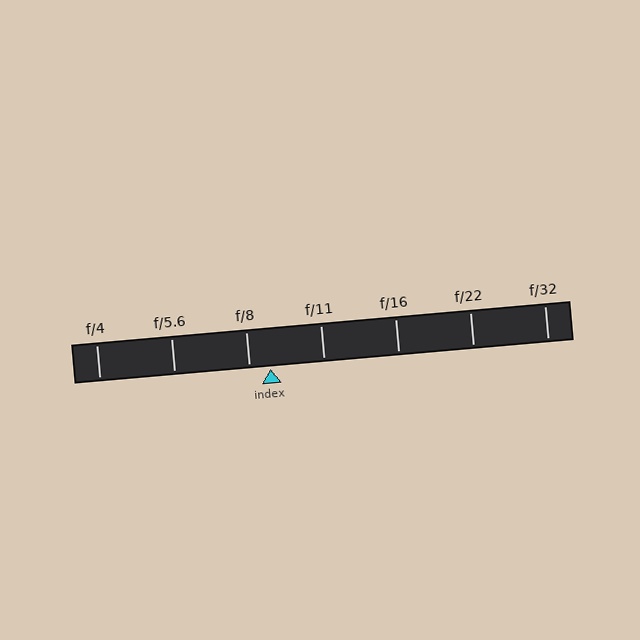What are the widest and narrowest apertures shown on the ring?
The widest aperture shown is f/4 and the narrowest is f/32.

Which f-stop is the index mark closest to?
The index mark is closest to f/8.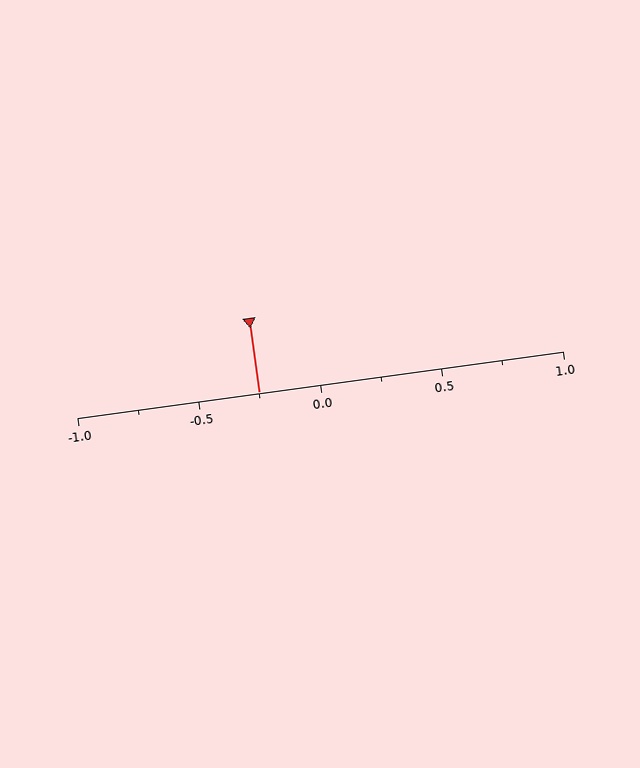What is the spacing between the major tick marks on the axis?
The major ticks are spaced 0.5 apart.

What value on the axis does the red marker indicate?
The marker indicates approximately -0.25.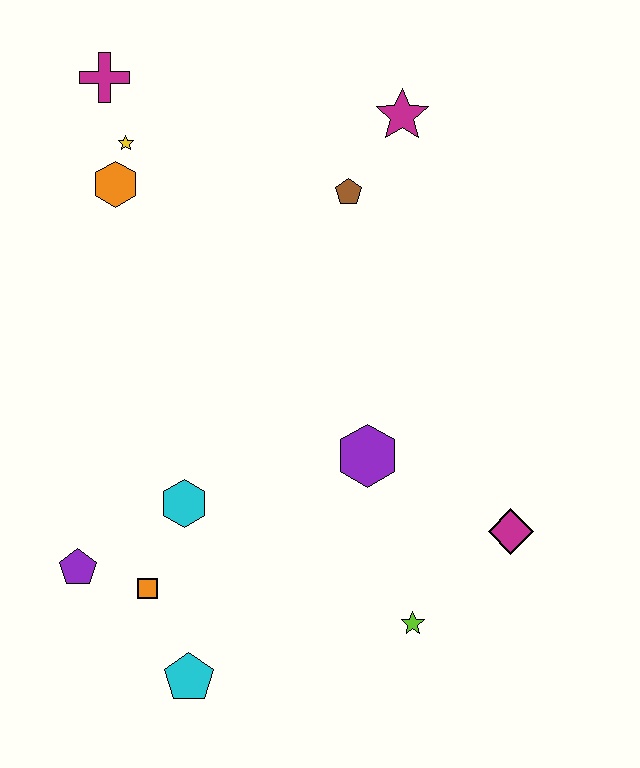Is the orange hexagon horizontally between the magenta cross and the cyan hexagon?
Yes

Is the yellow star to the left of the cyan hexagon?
Yes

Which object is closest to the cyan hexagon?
The orange square is closest to the cyan hexagon.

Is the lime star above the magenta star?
No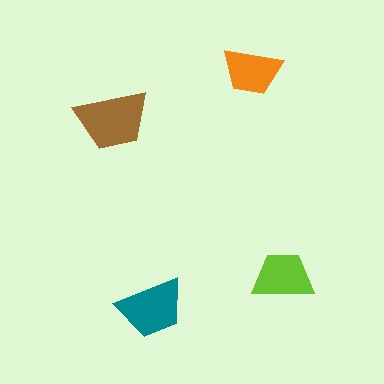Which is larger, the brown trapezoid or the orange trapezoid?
The brown one.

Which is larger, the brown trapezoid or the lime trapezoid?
The brown one.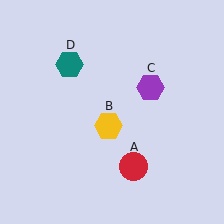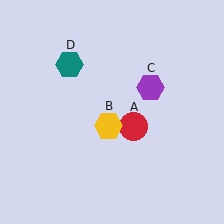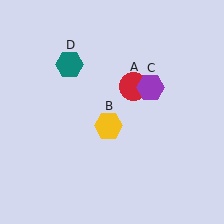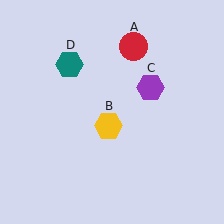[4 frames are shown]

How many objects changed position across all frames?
1 object changed position: red circle (object A).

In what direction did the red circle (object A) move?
The red circle (object A) moved up.